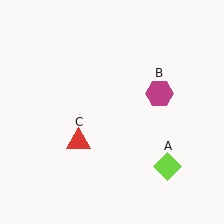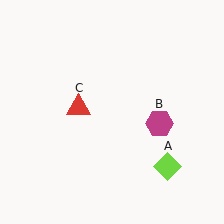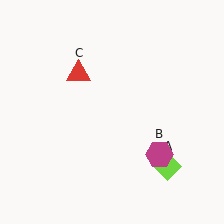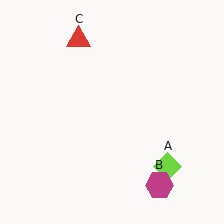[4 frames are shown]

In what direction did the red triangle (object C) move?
The red triangle (object C) moved up.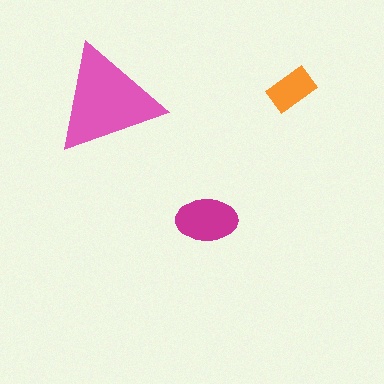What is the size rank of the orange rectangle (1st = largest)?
3rd.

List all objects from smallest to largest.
The orange rectangle, the magenta ellipse, the pink triangle.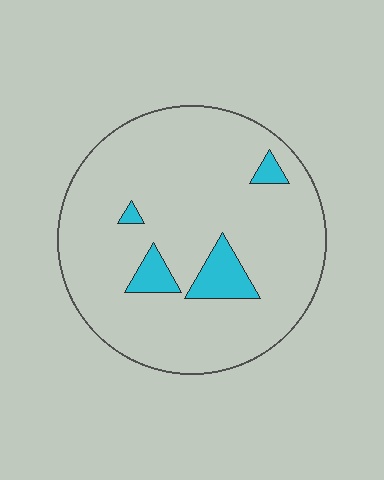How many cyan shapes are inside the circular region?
4.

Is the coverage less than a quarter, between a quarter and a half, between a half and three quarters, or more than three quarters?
Less than a quarter.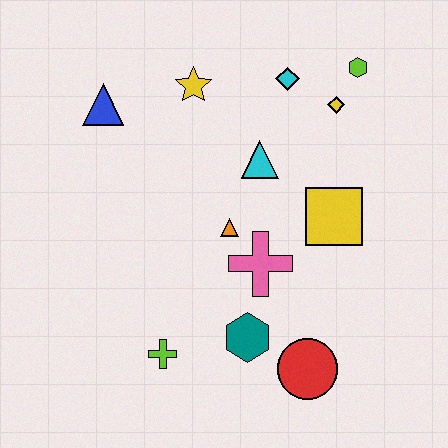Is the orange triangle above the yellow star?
No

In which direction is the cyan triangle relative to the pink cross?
The cyan triangle is above the pink cross.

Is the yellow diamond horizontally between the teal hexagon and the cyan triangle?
No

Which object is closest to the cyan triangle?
The orange triangle is closest to the cyan triangle.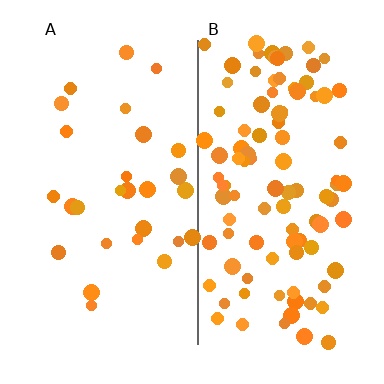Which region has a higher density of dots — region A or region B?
B (the right).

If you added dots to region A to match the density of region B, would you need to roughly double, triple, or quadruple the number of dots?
Approximately quadruple.